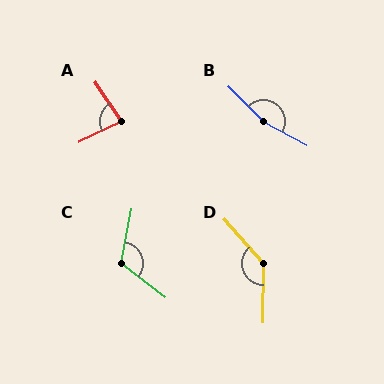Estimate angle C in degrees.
Approximately 117 degrees.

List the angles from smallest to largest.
A (82°), C (117°), D (139°), B (164°).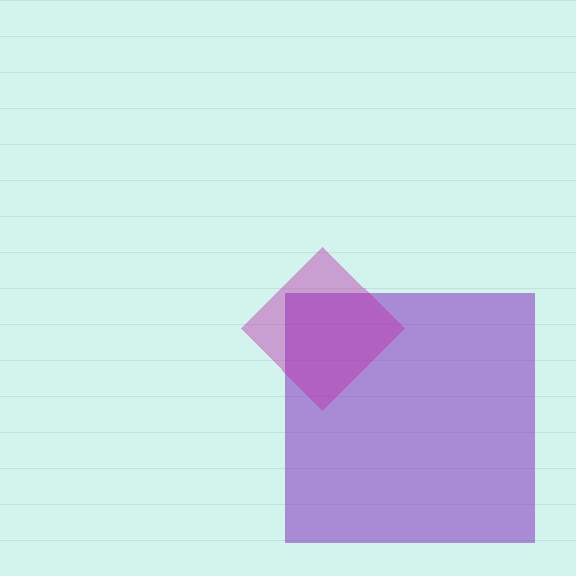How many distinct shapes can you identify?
There are 2 distinct shapes: a purple square, a magenta diamond.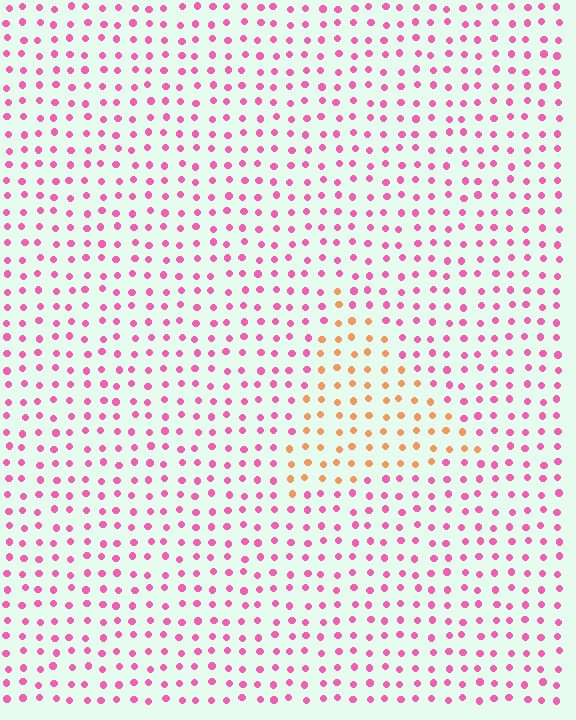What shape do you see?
I see a triangle.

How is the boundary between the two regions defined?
The boundary is defined purely by a slight shift in hue (about 58 degrees). Spacing, size, and orientation are identical on both sides.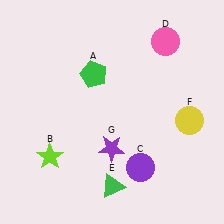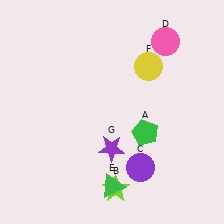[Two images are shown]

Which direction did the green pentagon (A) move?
The green pentagon (A) moved down.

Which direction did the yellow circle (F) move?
The yellow circle (F) moved up.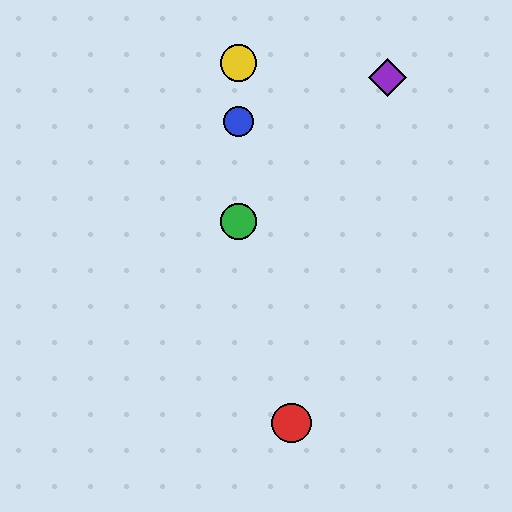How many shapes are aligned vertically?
3 shapes (the blue circle, the green circle, the yellow circle) are aligned vertically.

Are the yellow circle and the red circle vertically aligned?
No, the yellow circle is at x≈238 and the red circle is at x≈292.